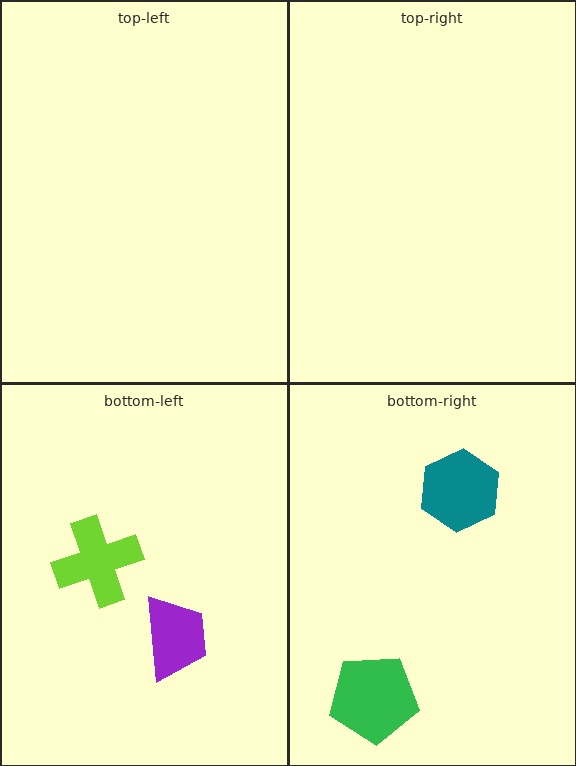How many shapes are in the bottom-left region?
2.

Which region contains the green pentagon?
The bottom-right region.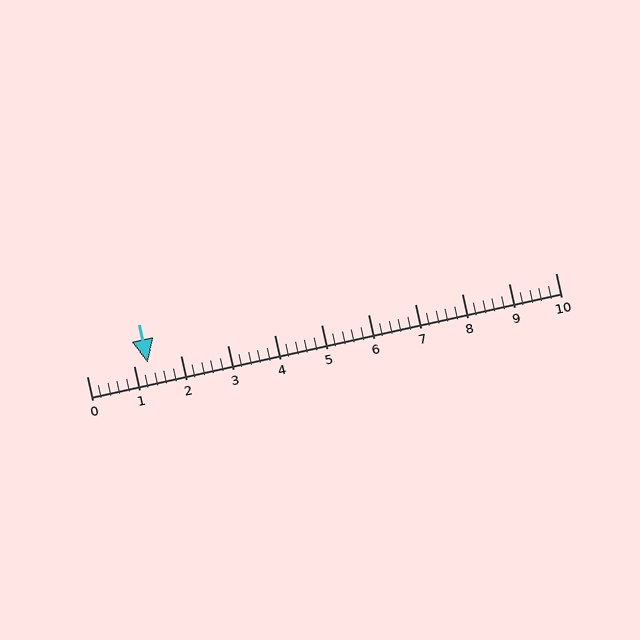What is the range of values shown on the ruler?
The ruler shows values from 0 to 10.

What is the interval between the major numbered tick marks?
The major tick marks are spaced 1 units apart.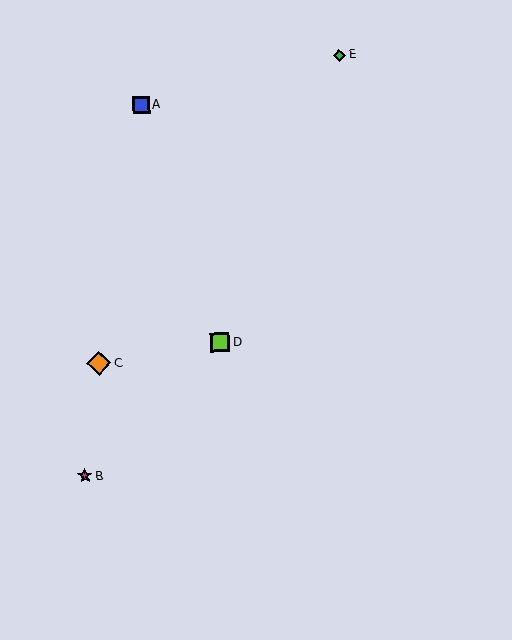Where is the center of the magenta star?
The center of the magenta star is at (85, 476).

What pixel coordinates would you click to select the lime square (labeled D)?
Click at (220, 343) to select the lime square D.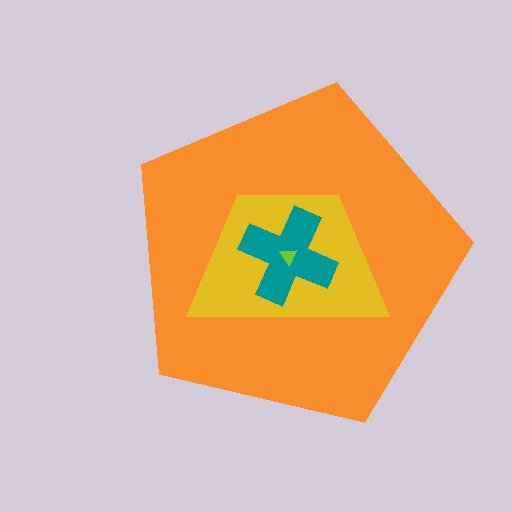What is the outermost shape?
The orange pentagon.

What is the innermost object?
The lime triangle.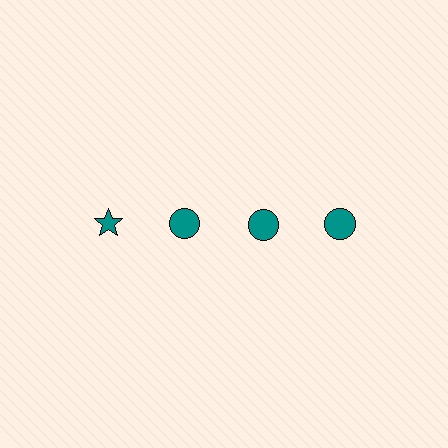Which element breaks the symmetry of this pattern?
The teal star in the top row, leftmost column breaks the symmetry. All other shapes are teal circles.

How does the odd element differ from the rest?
It has a different shape: star instead of circle.